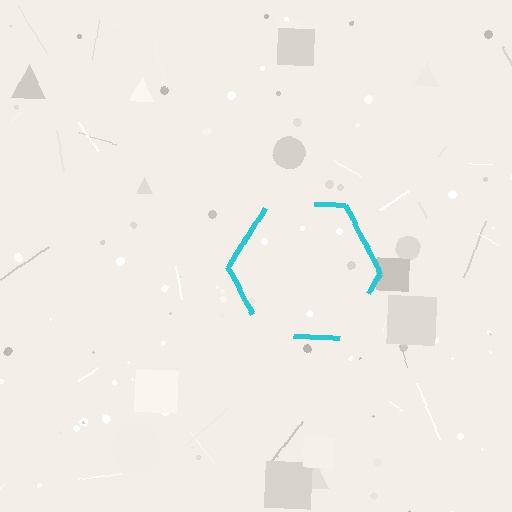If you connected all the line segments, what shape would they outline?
They would outline a hexagon.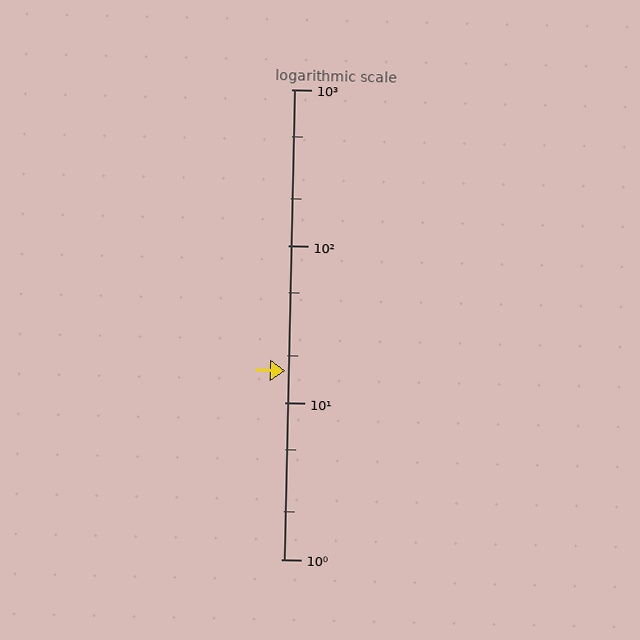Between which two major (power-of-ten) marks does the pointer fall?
The pointer is between 10 and 100.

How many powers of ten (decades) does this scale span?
The scale spans 3 decades, from 1 to 1000.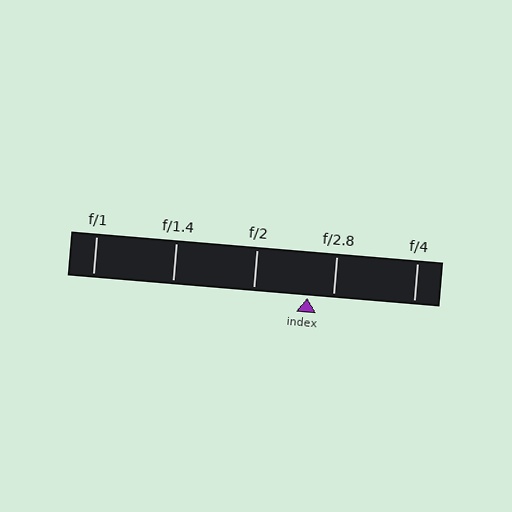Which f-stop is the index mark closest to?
The index mark is closest to f/2.8.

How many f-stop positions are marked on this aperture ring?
There are 5 f-stop positions marked.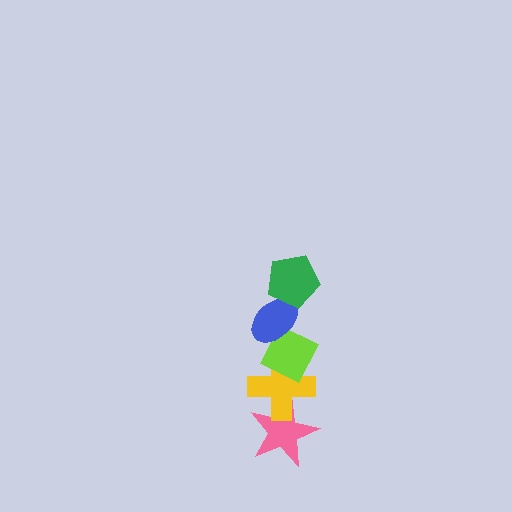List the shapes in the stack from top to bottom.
From top to bottom: the green pentagon, the blue ellipse, the lime diamond, the yellow cross, the pink star.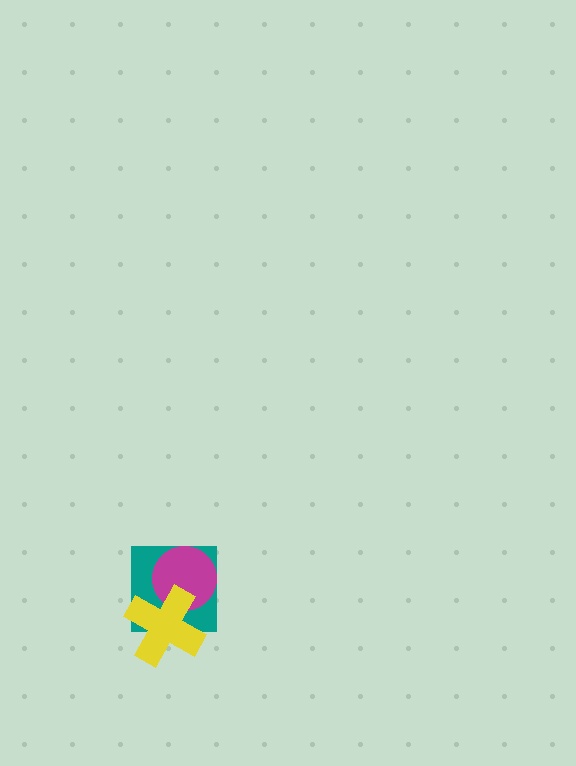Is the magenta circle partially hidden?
Yes, it is partially covered by another shape.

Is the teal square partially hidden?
Yes, it is partially covered by another shape.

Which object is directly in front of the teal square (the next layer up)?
The magenta circle is directly in front of the teal square.